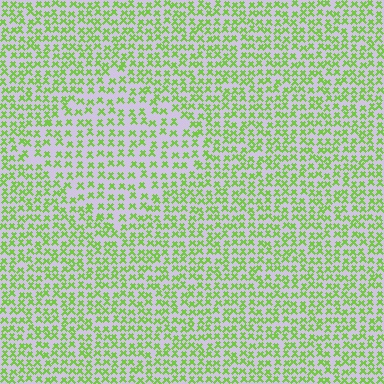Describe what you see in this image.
The image contains small lime elements arranged at two different densities. A diamond-shaped region is visible where the elements are less densely packed than the surrounding area.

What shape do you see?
I see a diamond.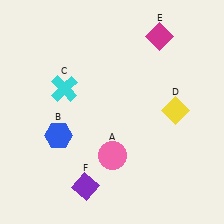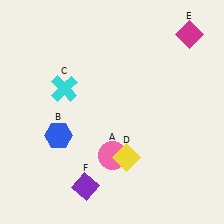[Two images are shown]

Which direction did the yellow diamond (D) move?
The yellow diamond (D) moved left.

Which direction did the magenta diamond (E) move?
The magenta diamond (E) moved right.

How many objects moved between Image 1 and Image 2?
2 objects moved between the two images.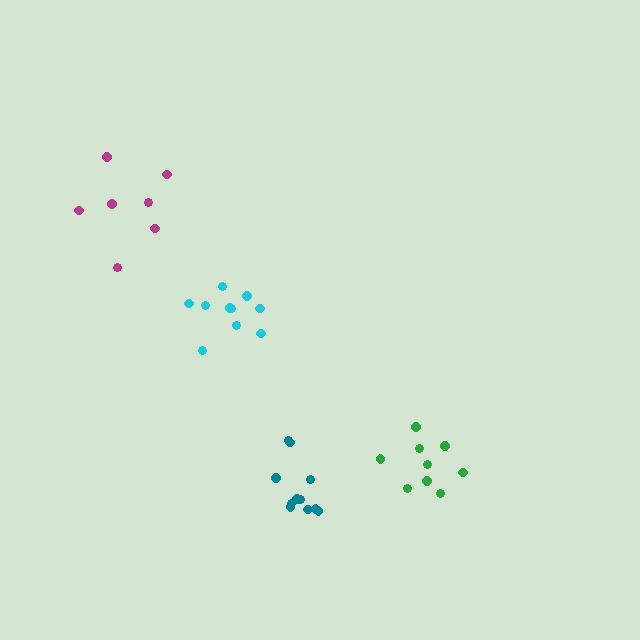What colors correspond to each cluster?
The clusters are colored: teal, cyan, magenta, green.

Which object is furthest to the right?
The green cluster is rightmost.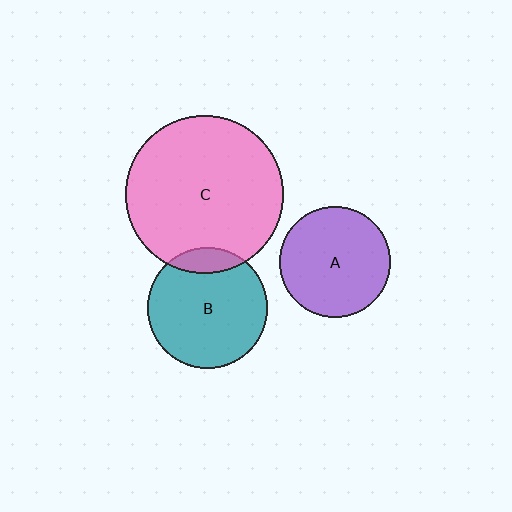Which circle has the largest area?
Circle C (pink).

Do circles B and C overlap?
Yes.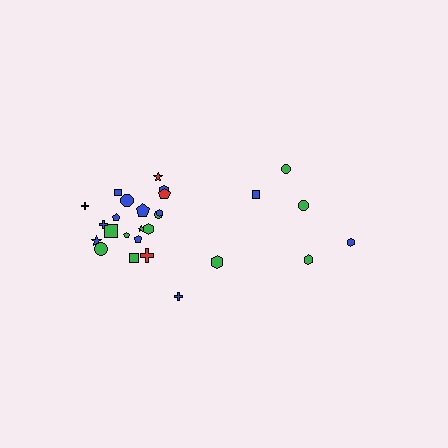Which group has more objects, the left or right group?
The left group.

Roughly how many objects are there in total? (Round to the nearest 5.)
Roughly 25 objects in total.